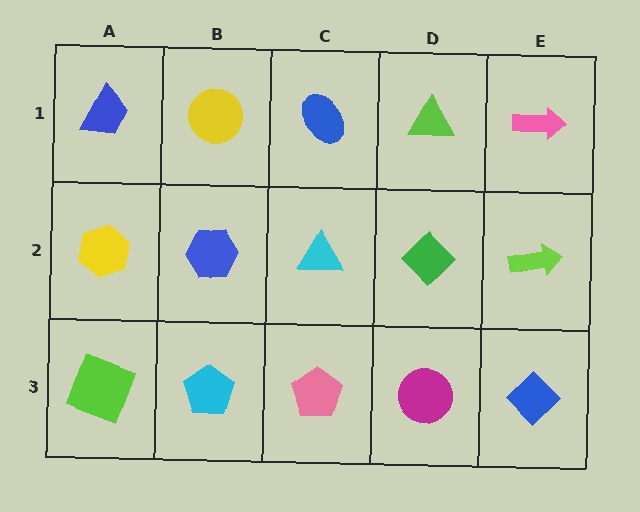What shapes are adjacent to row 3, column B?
A blue hexagon (row 2, column B), a lime square (row 3, column A), a pink pentagon (row 3, column C).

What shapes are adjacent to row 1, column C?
A cyan triangle (row 2, column C), a yellow circle (row 1, column B), a lime triangle (row 1, column D).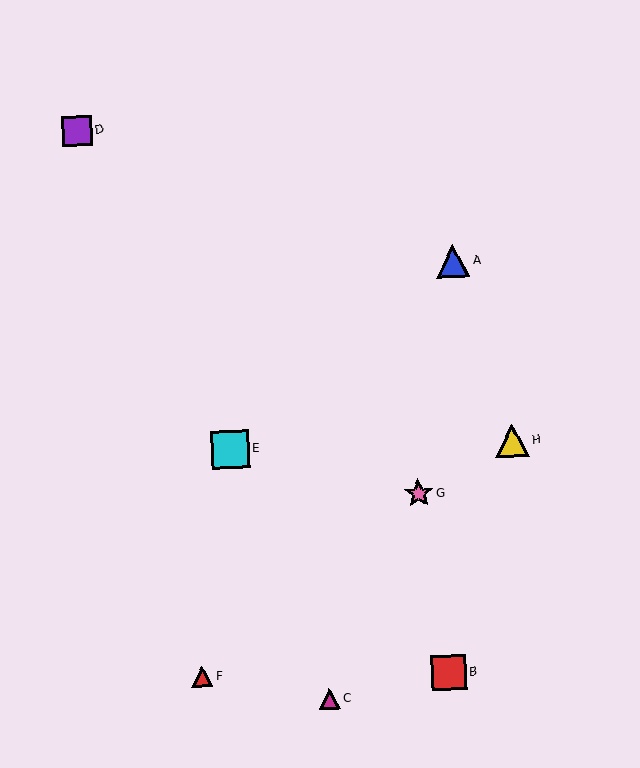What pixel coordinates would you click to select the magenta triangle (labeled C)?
Click at (330, 699) to select the magenta triangle C.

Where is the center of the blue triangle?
The center of the blue triangle is at (453, 261).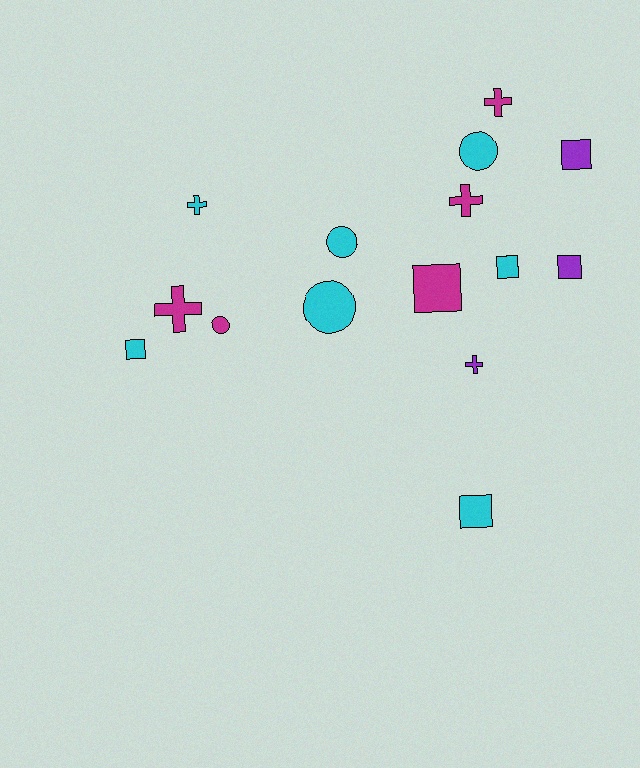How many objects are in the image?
There are 15 objects.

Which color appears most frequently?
Cyan, with 7 objects.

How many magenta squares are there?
There is 1 magenta square.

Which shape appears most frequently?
Square, with 6 objects.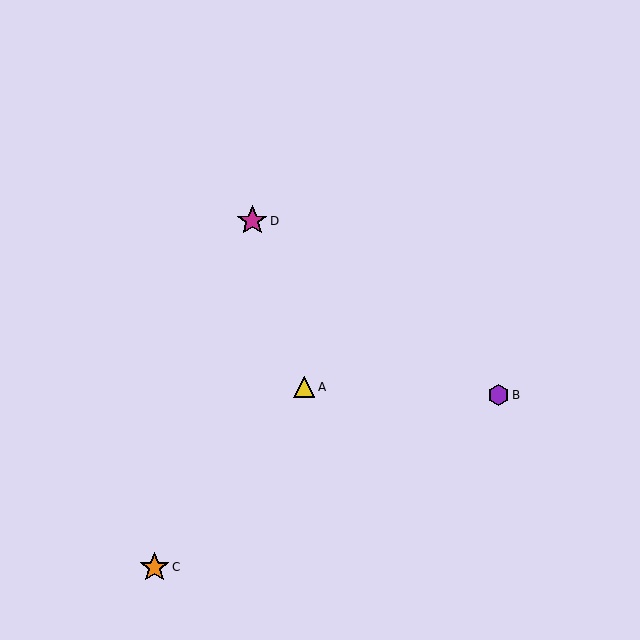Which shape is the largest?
The magenta star (labeled D) is the largest.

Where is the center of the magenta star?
The center of the magenta star is at (252, 221).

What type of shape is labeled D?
Shape D is a magenta star.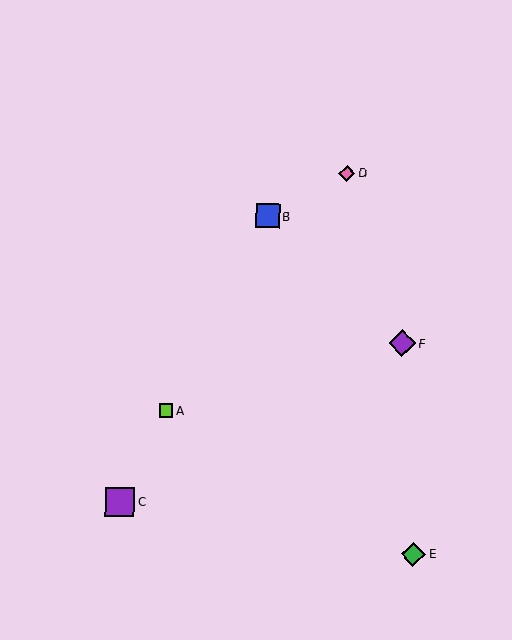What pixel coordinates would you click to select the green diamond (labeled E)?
Click at (413, 554) to select the green diamond E.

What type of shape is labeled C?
Shape C is a purple square.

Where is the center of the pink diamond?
The center of the pink diamond is at (347, 173).